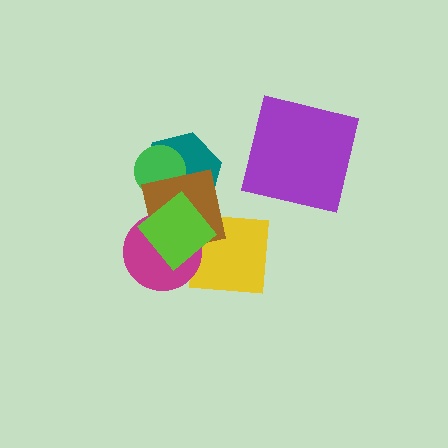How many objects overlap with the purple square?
0 objects overlap with the purple square.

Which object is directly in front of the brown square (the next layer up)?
The magenta circle is directly in front of the brown square.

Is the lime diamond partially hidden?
No, no other shape covers it.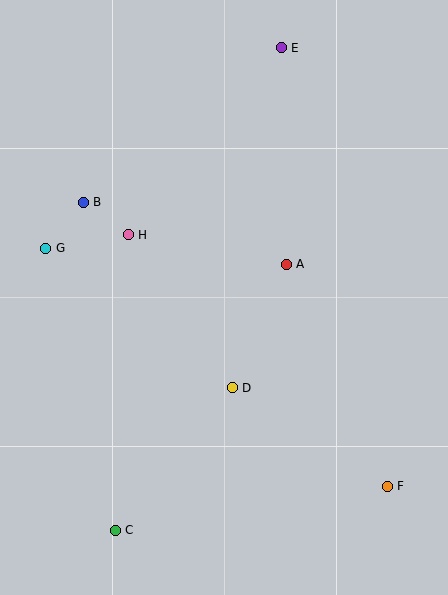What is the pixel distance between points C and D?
The distance between C and D is 184 pixels.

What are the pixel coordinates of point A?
Point A is at (286, 264).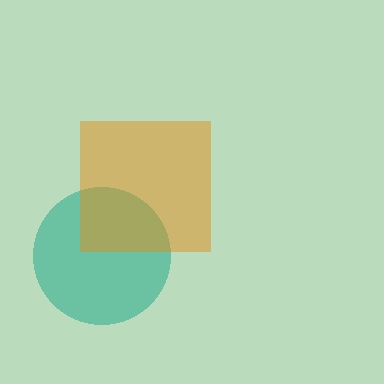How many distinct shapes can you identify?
There are 2 distinct shapes: a teal circle, an orange square.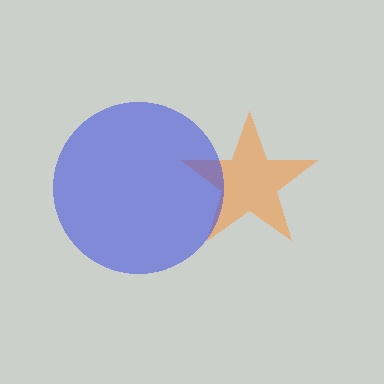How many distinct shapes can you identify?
There are 2 distinct shapes: an orange star, a blue circle.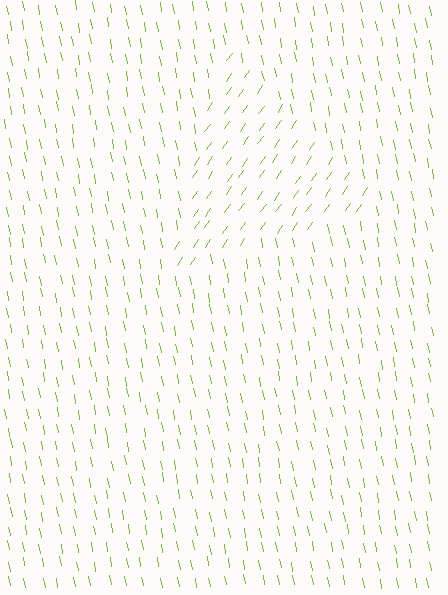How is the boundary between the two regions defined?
The boundary is defined purely by a change in line orientation (approximately 45 degrees difference). All lines are the same color and thickness.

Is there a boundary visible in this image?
Yes, there is a texture boundary formed by a change in line orientation.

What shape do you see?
I see a triangle.